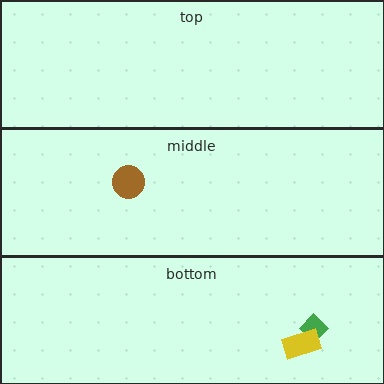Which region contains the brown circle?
The middle region.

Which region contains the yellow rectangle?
The bottom region.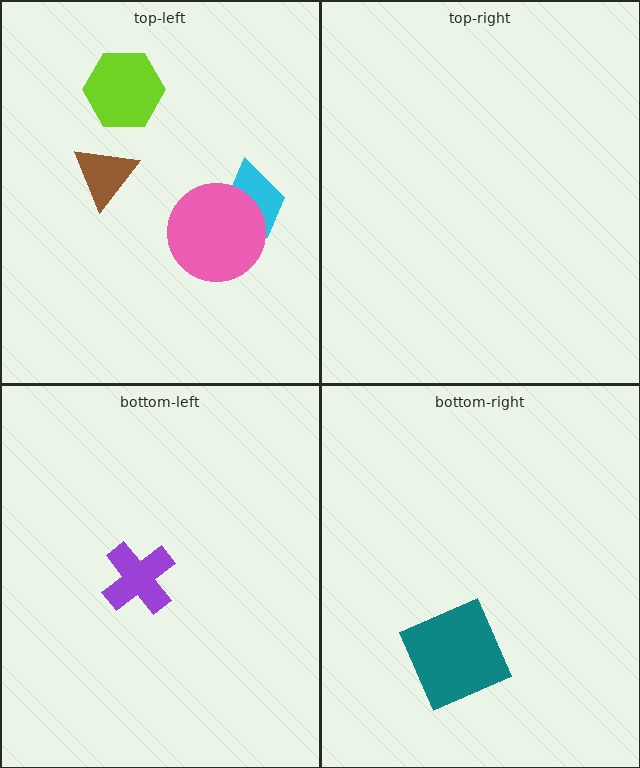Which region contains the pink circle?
The top-left region.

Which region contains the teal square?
The bottom-right region.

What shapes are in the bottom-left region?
The purple cross.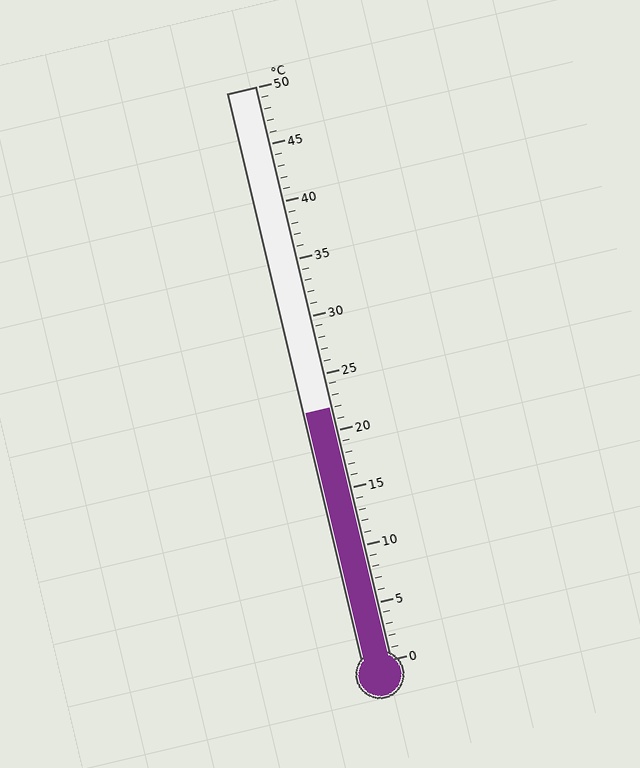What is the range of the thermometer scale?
The thermometer scale ranges from 0°C to 50°C.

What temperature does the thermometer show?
The thermometer shows approximately 22°C.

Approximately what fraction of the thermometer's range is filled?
The thermometer is filled to approximately 45% of its range.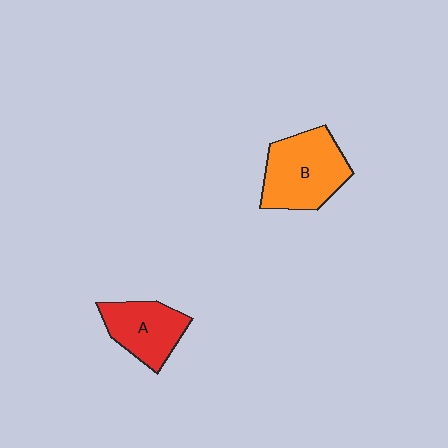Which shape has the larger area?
Shape B (orange).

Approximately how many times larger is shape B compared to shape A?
Approximately 1.4 times.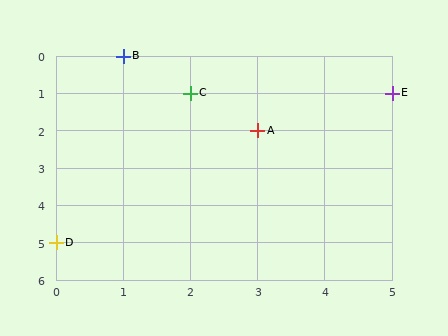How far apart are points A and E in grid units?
Points A and E are 2 columns and 1 row apart (about 2.2 grid units diagonally).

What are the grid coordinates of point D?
Point D is at grid coordinates (0, 5).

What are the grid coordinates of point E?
Point E is at grid coordinates (5, 1).